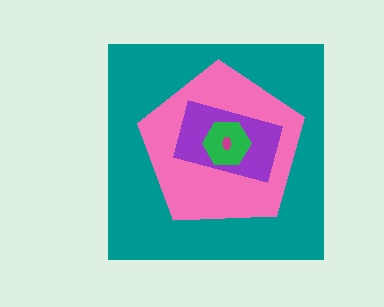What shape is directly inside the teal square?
The pink pentagon.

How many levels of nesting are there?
5.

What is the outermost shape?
The teal square.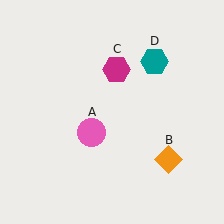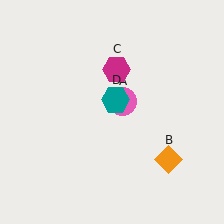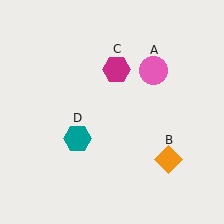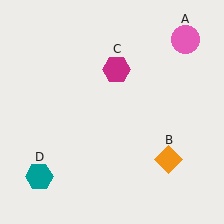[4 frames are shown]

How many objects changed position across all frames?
2 objects changed position: pink circle (object A), teal hexagon (object D).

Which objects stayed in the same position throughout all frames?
Orange diamond (object B) and magenta hexagon (object C) remained stationary.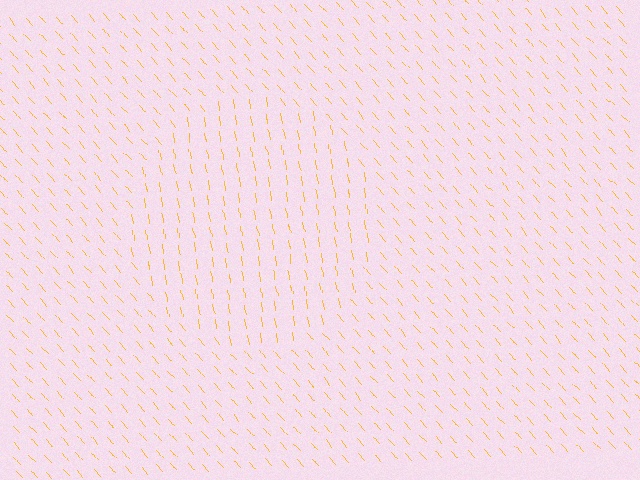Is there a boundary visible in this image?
Yes, there is a texture boundary formed by a change in line orientation.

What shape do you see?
I see a circle.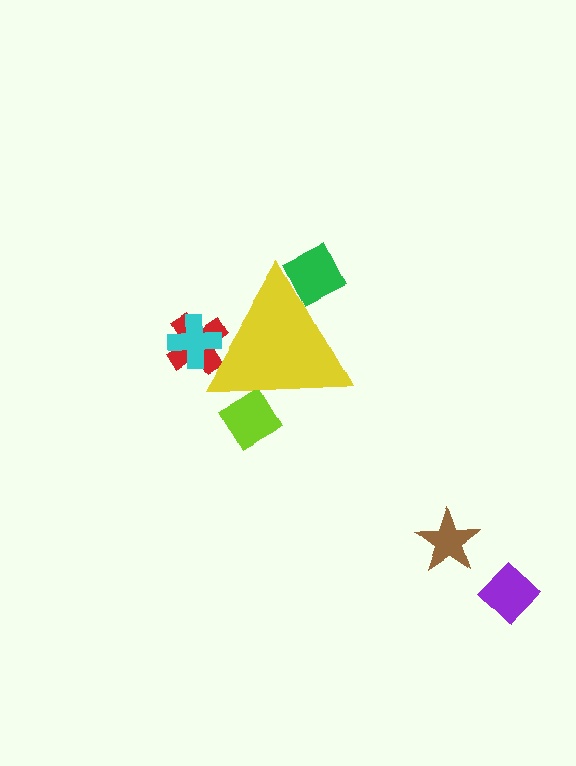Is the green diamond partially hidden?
Yes, the green diamond is partially hidden behind the yellow triangle.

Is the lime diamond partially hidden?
Yes, the lime diamond is partially hidden behind the yellow triangle.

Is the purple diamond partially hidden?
No, the purple diamond is fully visible.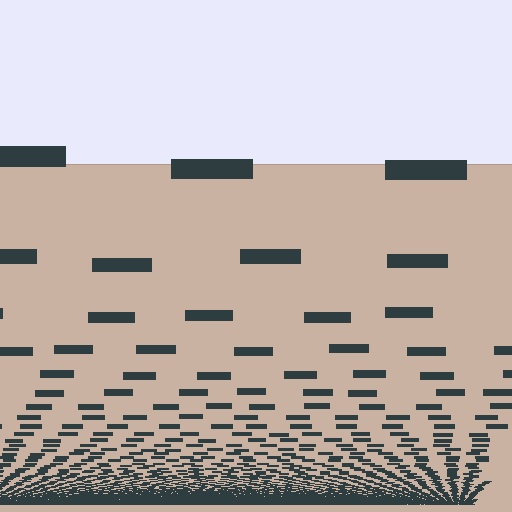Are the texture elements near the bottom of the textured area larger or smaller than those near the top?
Smaller. The gradient is inverted — elements near the bottom are smaller and denser.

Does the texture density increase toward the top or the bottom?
Density increases toward the bottom.